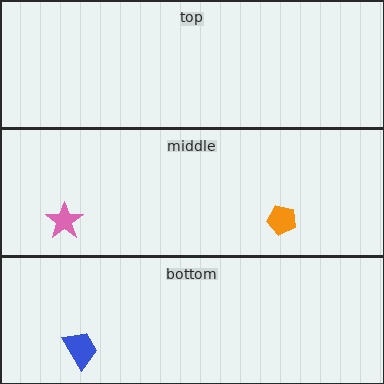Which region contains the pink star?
The middle region.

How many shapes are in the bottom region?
1.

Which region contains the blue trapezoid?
The bottom region.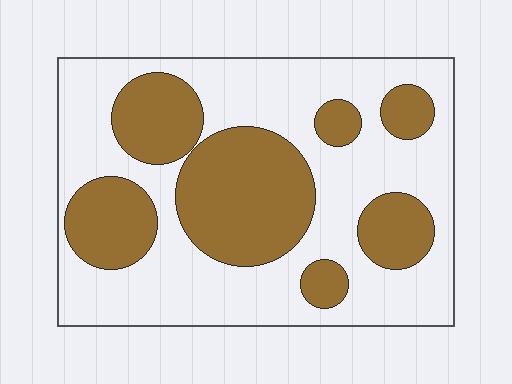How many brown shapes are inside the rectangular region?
7.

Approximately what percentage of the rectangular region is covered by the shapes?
Approximately 35%.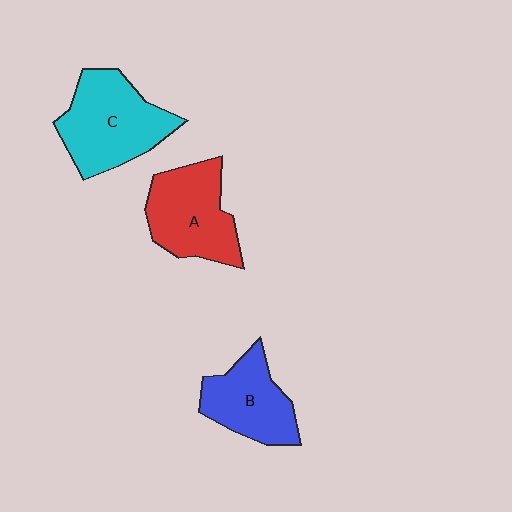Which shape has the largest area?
Shape C (cyan).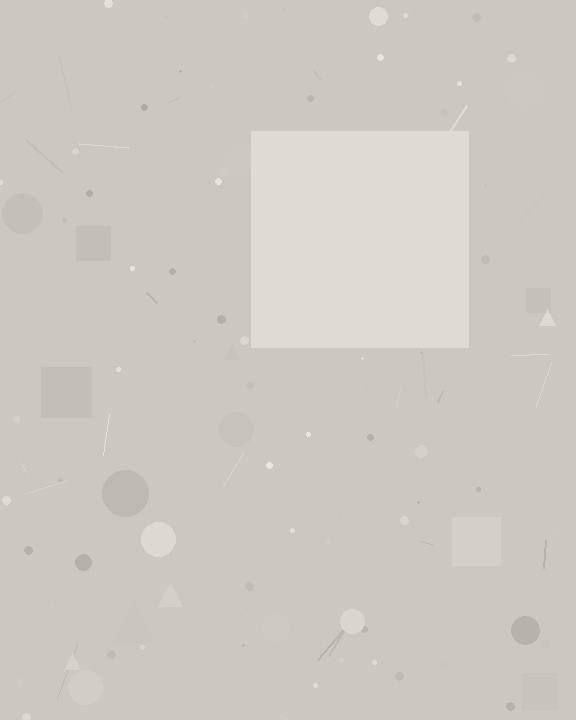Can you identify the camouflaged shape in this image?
The camouflaged shape is a square.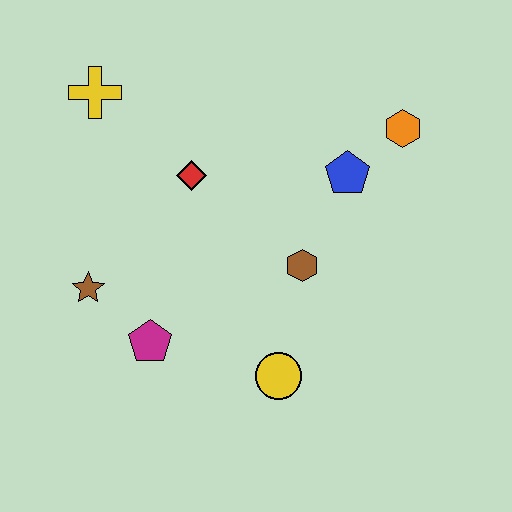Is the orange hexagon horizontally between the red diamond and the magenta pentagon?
No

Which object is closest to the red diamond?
The yellow cross is closest to the red diamond.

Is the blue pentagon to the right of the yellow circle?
Yes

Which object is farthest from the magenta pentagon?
The orange hexagon is farthest from the magenta pentagon.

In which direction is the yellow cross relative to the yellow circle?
The yellow cross is above the yellow circle.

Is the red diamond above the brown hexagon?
Yes